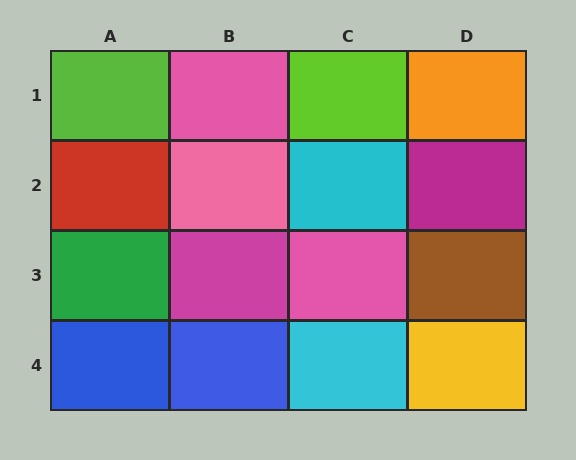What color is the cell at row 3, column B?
Magenta.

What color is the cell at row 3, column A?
Green.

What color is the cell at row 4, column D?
Yellow.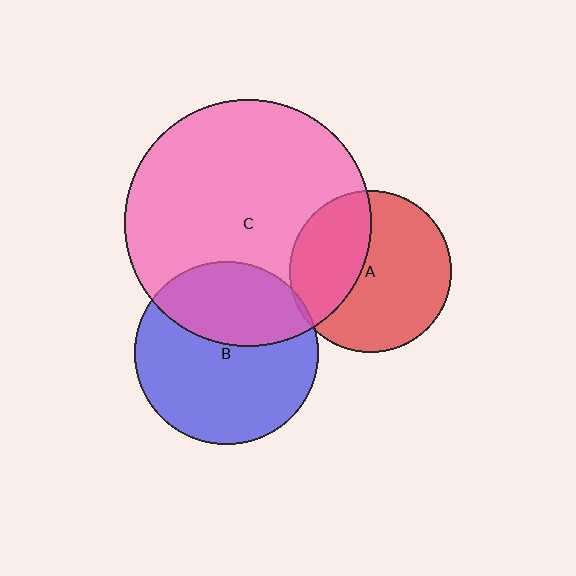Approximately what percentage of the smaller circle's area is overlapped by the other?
Approximately 35%.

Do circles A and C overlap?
Yes.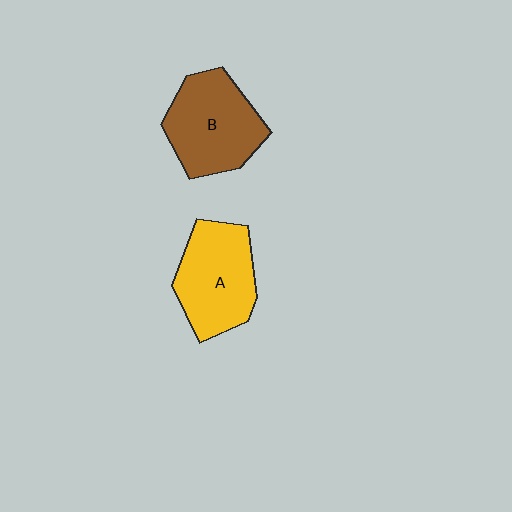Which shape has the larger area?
Shape B (brown).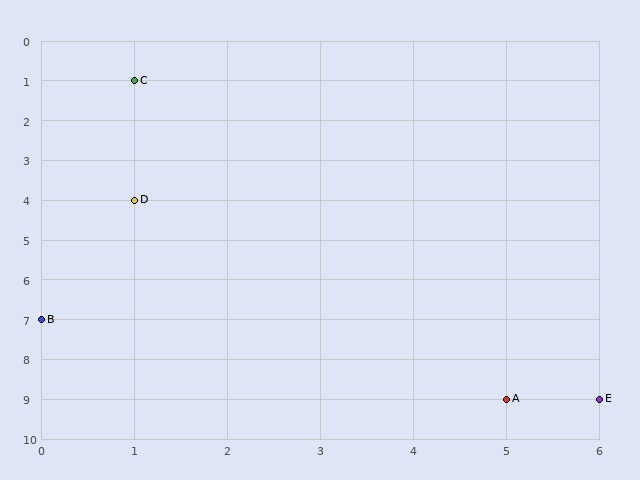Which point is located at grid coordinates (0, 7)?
Point B is at (0, 7).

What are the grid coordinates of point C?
Point C is at grid coordinates (1, 1).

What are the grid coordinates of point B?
Point B is at grid coordinates (0, 7).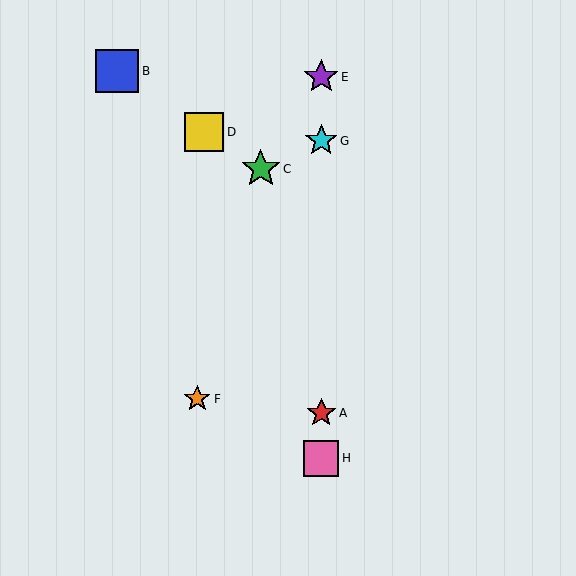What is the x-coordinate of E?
Object E is at x≈321.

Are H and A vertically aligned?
Yes, both are at x≈321.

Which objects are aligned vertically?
Objects A, E, G, H are aligned vertically.